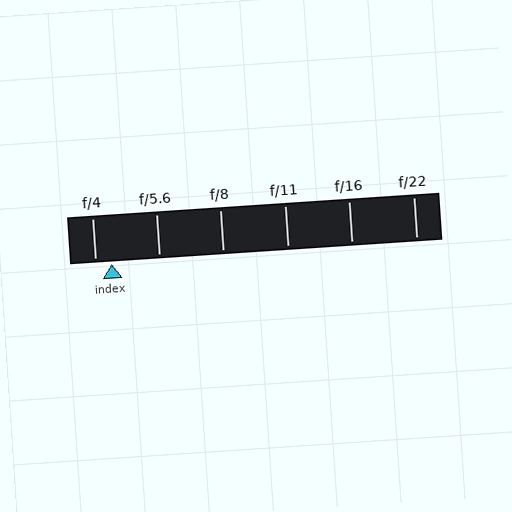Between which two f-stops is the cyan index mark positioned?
The index mark is between f/4 and f/5.6.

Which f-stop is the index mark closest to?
The index mark is closest to f/4.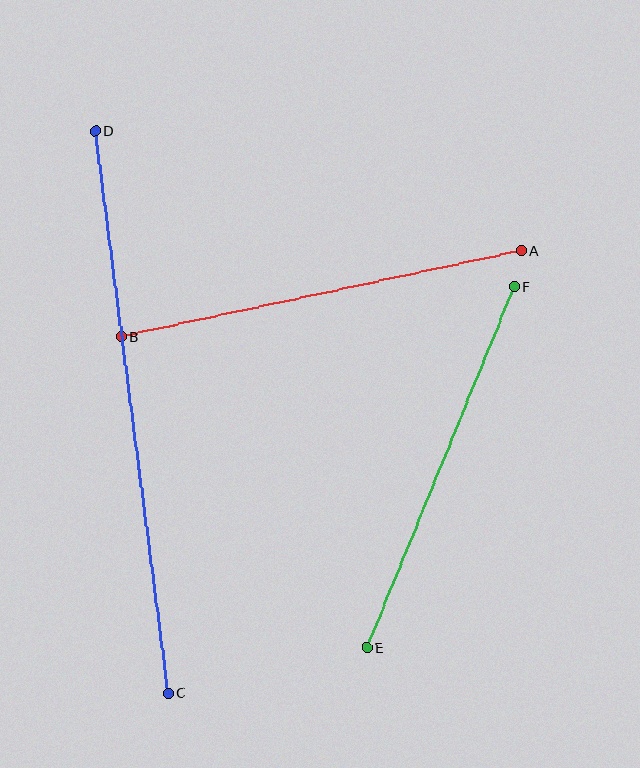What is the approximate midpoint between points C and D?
The midpoint is at approximately (131, 412) pixels.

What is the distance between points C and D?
The distance is approximately 566 pixels.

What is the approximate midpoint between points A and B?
The midpoint is at approximately (321, 294) pixels.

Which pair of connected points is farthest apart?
Points C and D are farthest apart.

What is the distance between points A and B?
The distance is approximately 409 pixels.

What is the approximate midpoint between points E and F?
The midpoint is at approximately (440, 467) pixels.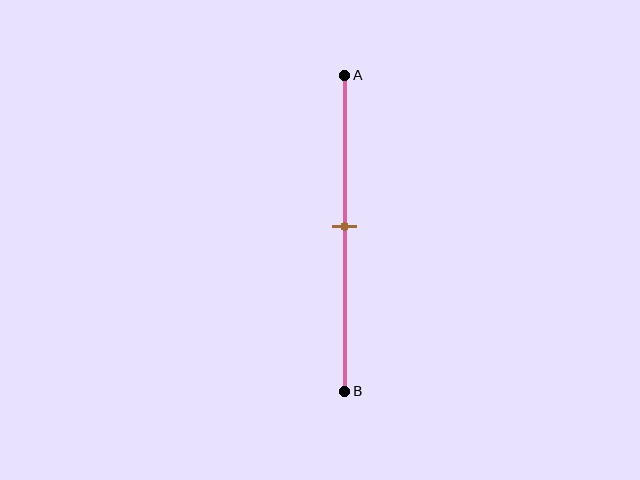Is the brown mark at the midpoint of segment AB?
Yes, the mark is approximately at the midpoint.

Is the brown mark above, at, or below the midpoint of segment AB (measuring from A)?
The brown mark is approximately at the midpoint of segment AB.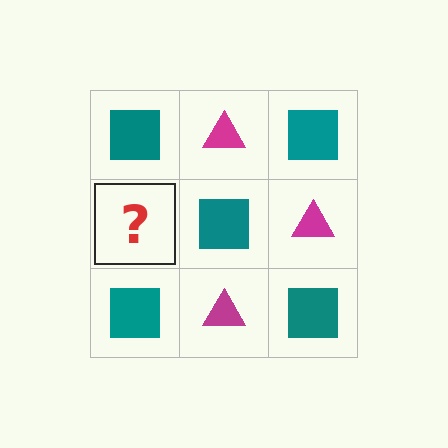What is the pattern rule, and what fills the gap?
The rule is that it alternates teal square and magenta triangle in a checkerboard pattern. The gap should be filled with a magenta triangle.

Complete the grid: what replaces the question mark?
The question mark should be replaced with a magenta triangle.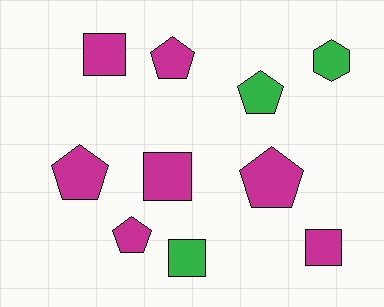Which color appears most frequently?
Magenta, with 7 objects.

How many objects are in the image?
There are 10 objects.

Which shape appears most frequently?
Pentagon, with 5 objects.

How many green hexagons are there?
There is 1 green hexagon.